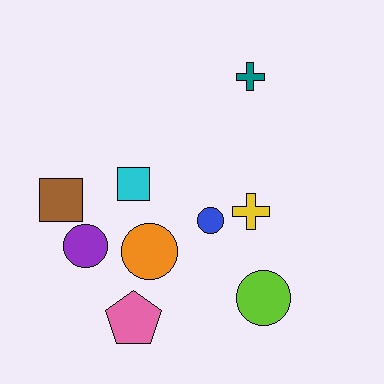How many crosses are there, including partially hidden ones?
There are 2 crosses.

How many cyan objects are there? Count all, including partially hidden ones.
There is 1 cyan object.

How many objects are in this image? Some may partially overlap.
There are 9 objects.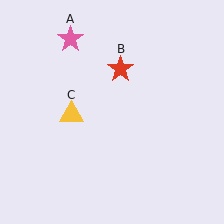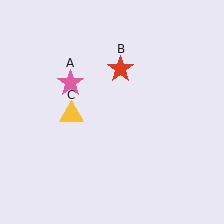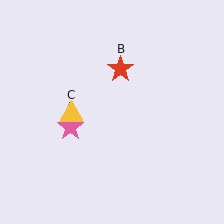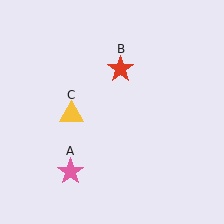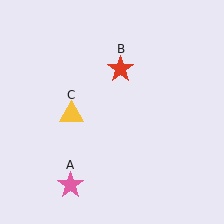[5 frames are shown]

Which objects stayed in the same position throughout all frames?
Red star (object B) and yellow triangle (object C) remained stationary.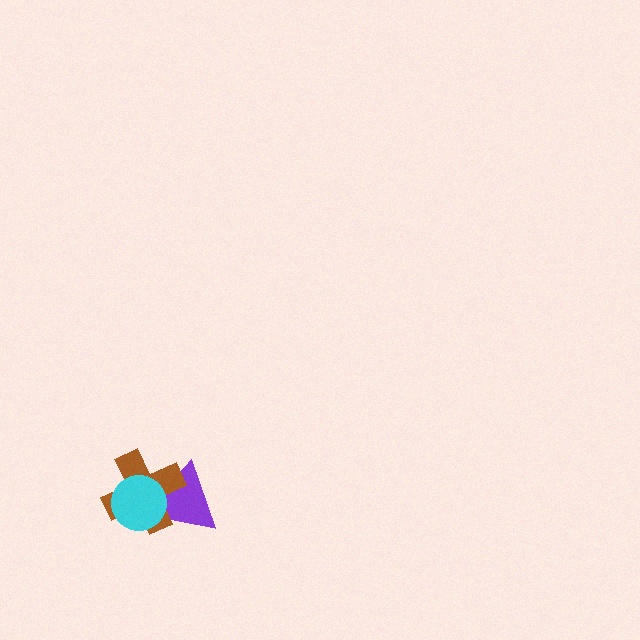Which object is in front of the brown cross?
The cyan circle is in front of the brown cross.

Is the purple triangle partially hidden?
Yes, it is partially covered by another shape.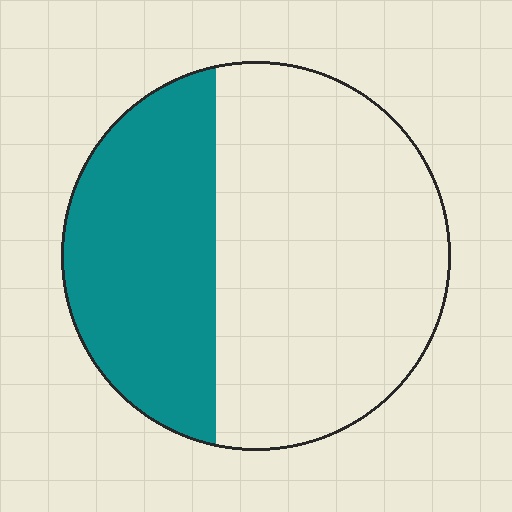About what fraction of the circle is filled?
About three eighths (3/8).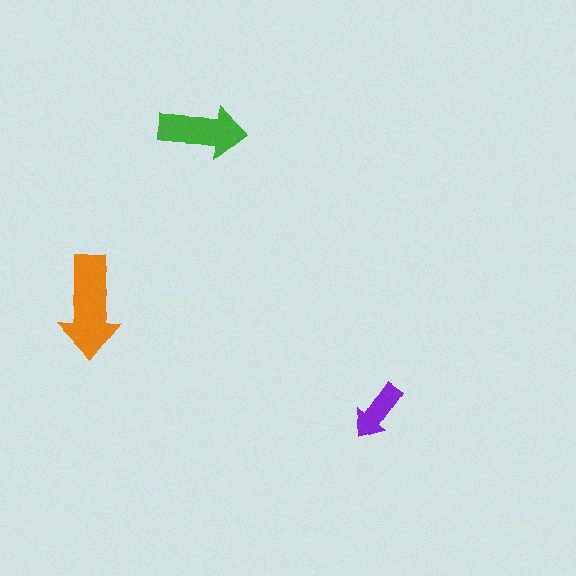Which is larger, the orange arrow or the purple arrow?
The orange one.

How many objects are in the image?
There are 3 objects in the image.